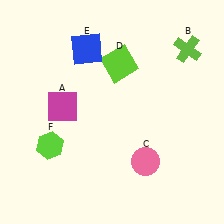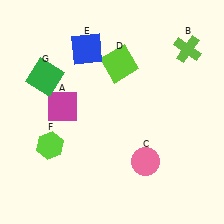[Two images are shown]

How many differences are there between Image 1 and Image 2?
There is 1 difference between the two images.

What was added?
A green square (G) was added in Image 2.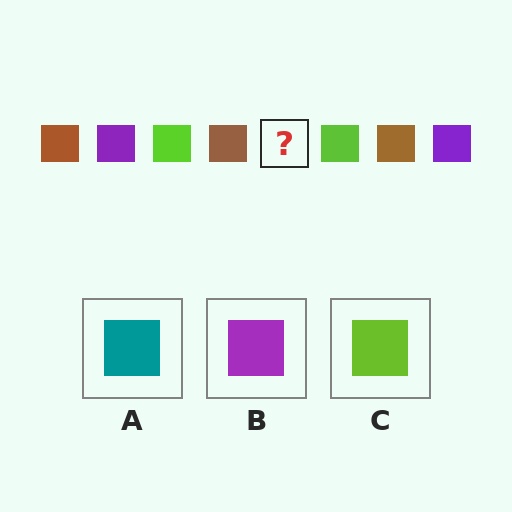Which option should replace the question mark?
Option B.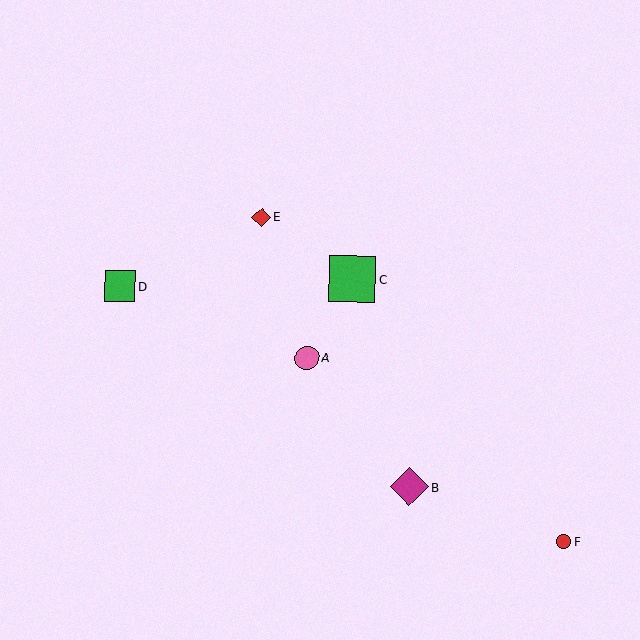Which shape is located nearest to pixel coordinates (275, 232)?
The red diamond (labeled E) at (262, 218) is nearest to that location.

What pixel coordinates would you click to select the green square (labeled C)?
Click at (352, 279) to select the green square C.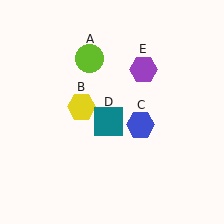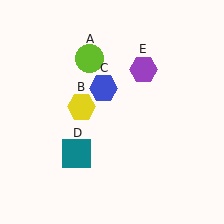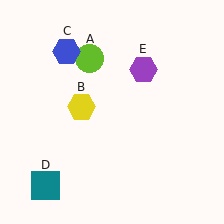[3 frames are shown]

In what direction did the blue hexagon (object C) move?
The blue hexagon (object C) moved up and to the left.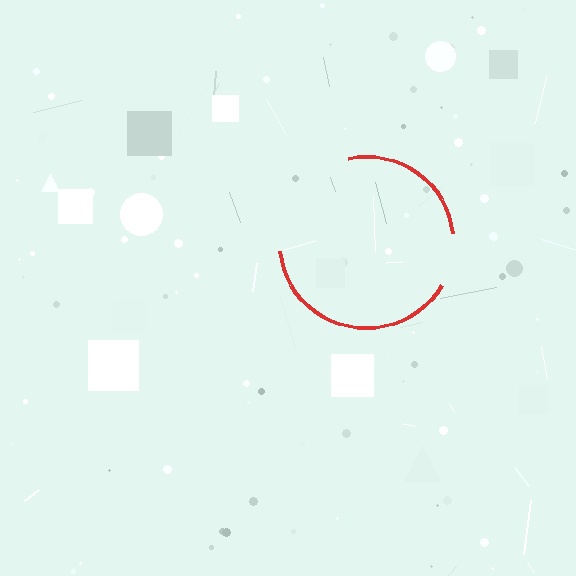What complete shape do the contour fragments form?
The contour fragments form a circle.